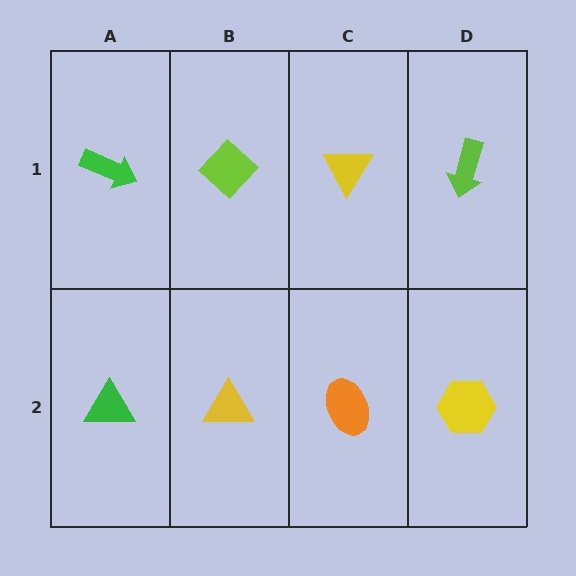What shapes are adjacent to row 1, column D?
A yellow hexagon (row 2, column D), a yellow triangle (row 1, column C).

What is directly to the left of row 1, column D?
A yellow triangle.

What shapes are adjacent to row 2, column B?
A lime diamond (row 1, column B), a green triangle (row 2, column A), an orange ellipse (row 2, column C).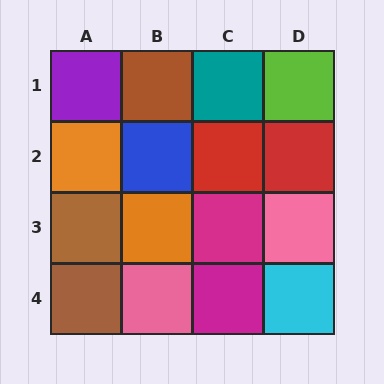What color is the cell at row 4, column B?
Pink.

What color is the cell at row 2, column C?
Red.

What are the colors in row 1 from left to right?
Purple, brown, teal, lime.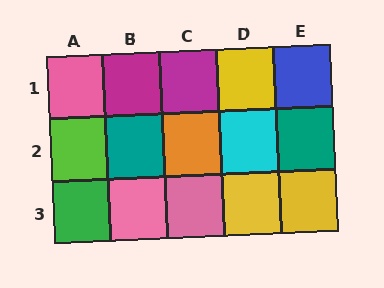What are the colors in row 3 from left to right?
Green, pink, pink, yellow, yellow.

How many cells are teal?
2 cells are teal.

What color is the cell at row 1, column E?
Blue.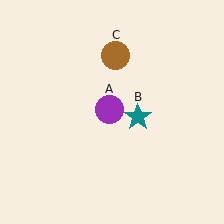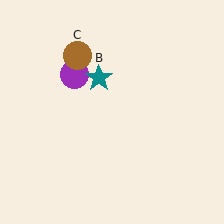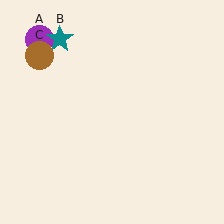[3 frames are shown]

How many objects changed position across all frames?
3 objects changed position: purple circle (object A), teal star (object B), brown circle (object C).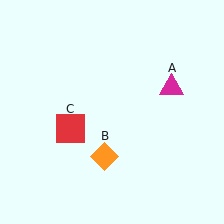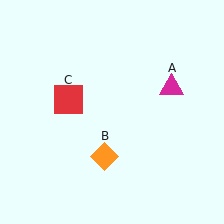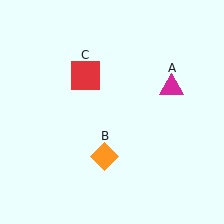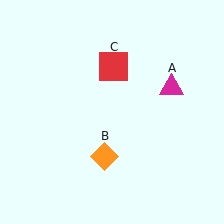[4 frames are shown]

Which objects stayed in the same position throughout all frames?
Magenta triangle (object A) and orange diamond (object B) remained stationary.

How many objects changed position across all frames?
1 object changed position: red square (object C).